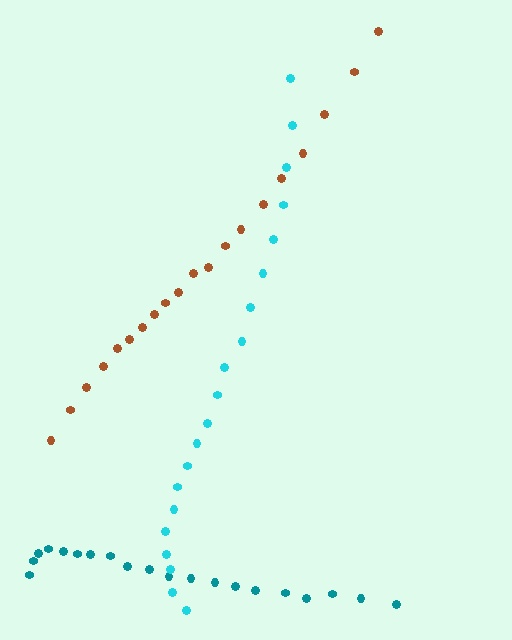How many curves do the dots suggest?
There are 3 distinct paths.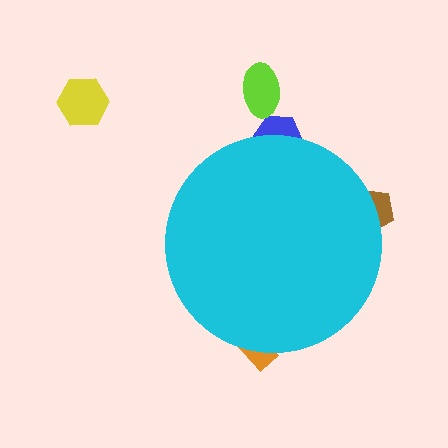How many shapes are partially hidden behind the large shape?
3 shapes are partially hidden.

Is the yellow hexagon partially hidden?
No, the yellow hexagon is fully visible.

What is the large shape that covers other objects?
A cyan circle.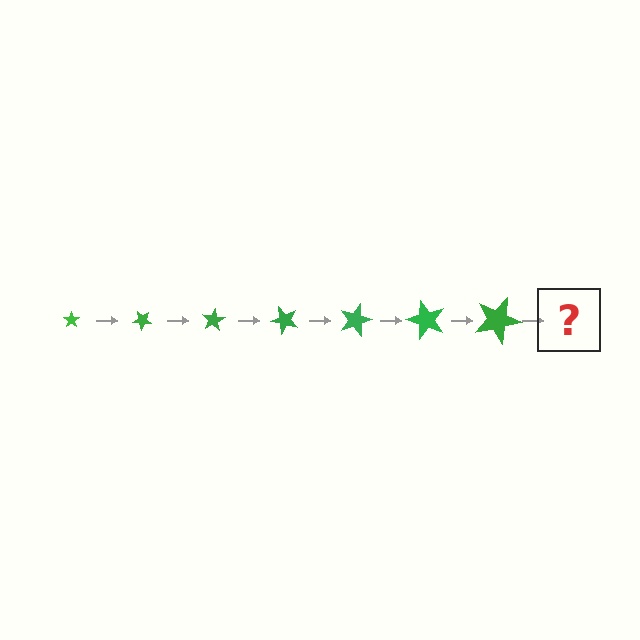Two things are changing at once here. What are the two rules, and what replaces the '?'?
The two rules are that the star grows larger each step and it rotates 40 degrees each step. The '?' should be a star, larger than the previous one and rotated 280 degrees from the start.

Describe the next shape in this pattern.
It should be a star, larger than the previous one and rotated 280 degrees from the start.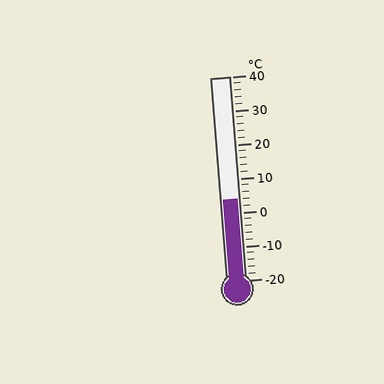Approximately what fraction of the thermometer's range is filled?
The thermometer is filled to approximately 40% of its range.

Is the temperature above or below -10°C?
The temperature is above -10°C.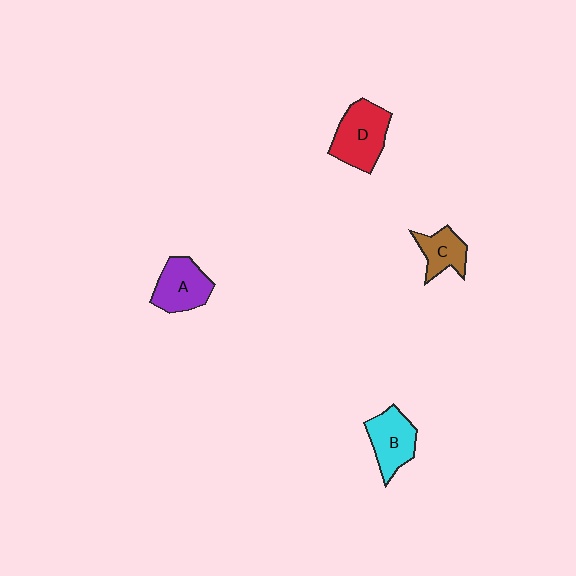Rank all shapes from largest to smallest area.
From largest to smallest: D (red), A (purple), B (cyan), C (brown).